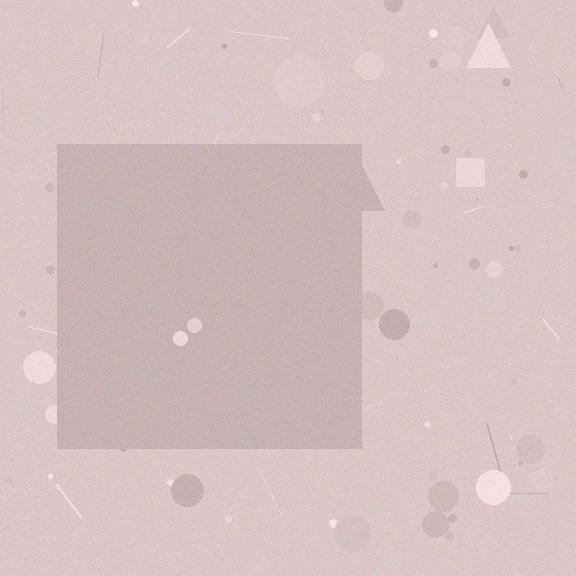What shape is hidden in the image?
A square is hidden in the image.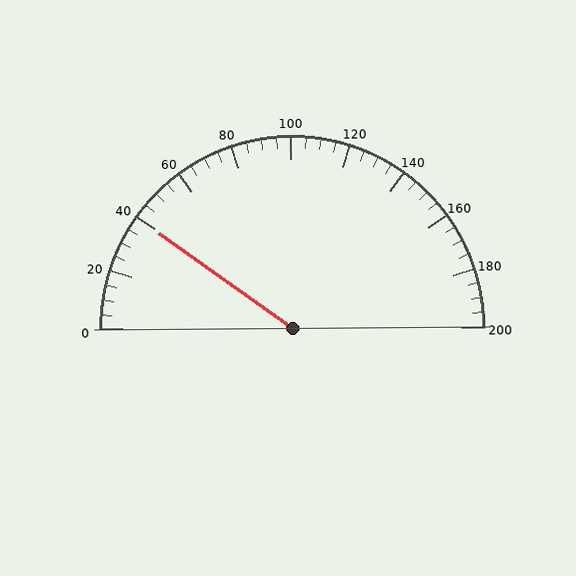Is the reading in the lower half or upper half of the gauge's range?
The reading is in the lower half of the range (0 to 200).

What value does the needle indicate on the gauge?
The needle indicates approximately 40.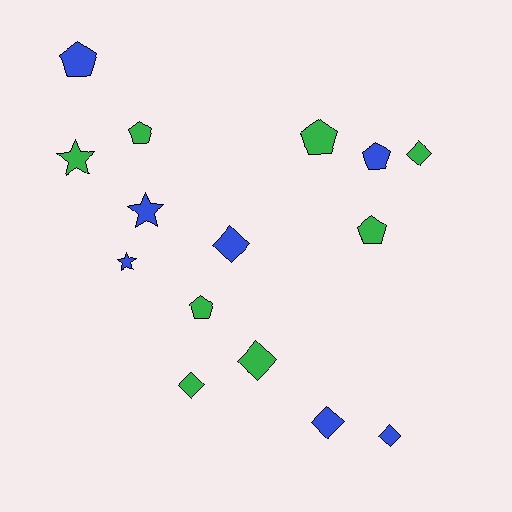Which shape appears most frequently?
Diamond, with 6 objects.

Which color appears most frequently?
Green, with 8 objects.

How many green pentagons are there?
There are 4 green pentagons.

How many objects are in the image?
There are 15 objects.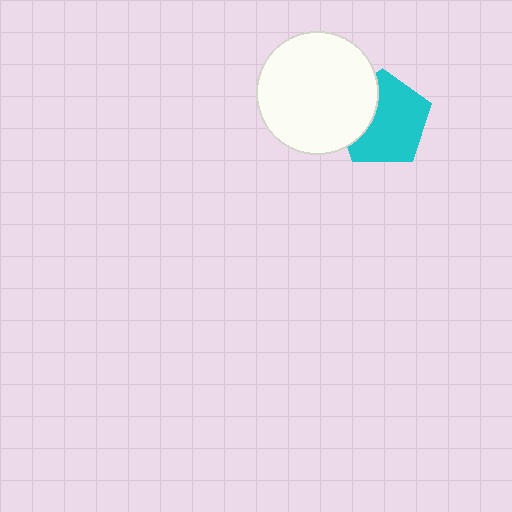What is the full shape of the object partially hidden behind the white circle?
The partially hidden object is a cyan pentagon.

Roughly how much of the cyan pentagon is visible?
Most of it is visible (roughly 70%).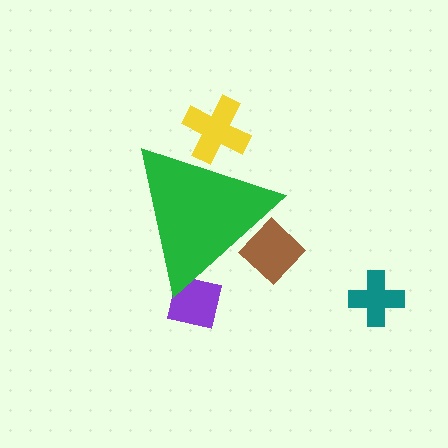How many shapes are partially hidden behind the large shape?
3 shapes are partially hidden.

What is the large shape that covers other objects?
A green triangle.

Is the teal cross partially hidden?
No, the teal cross is fully visible.